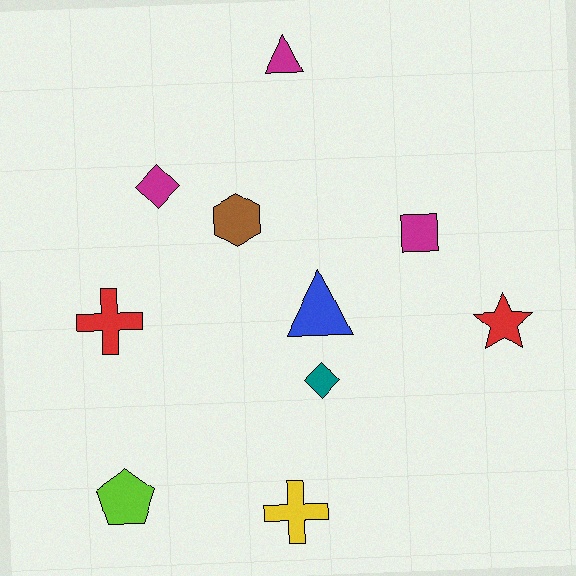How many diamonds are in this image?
There are 2 diamonds.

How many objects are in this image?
There are 10 objects.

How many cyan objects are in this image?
There are no cyan objects.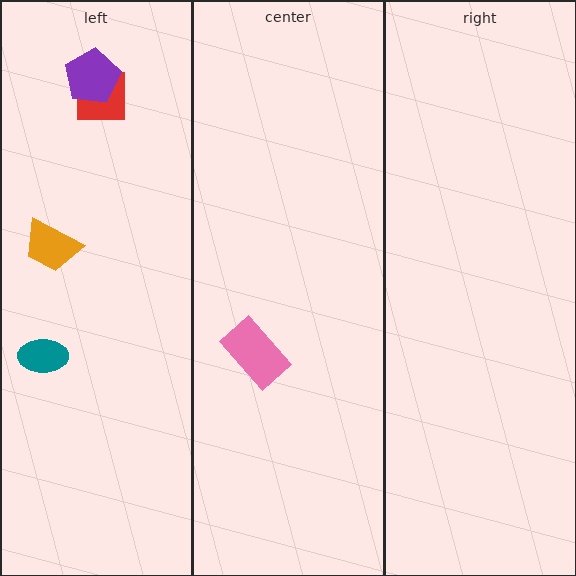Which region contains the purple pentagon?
The left region.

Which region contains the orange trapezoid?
The left region.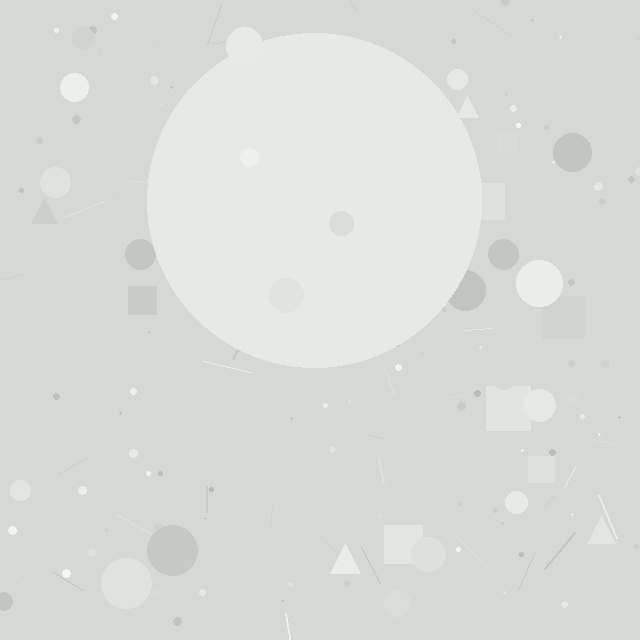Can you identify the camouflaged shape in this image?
The camouflaged shape is a circle.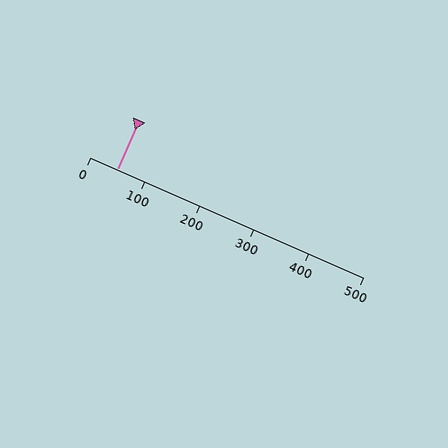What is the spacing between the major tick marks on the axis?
The major ticks are spaced 100 apart.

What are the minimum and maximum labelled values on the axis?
The axis runs from 0 to 500.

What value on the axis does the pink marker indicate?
The marker indicates approximately 50.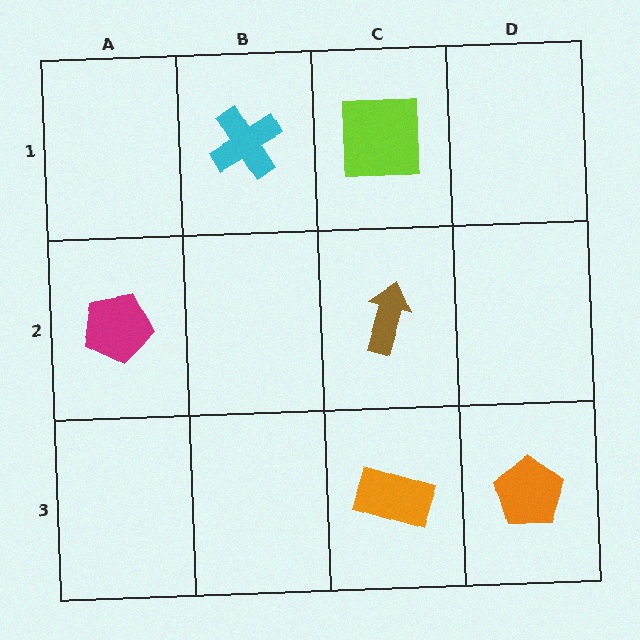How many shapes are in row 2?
2 shapes.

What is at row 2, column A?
A magenta pentagon.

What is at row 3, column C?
An orange rectangle.